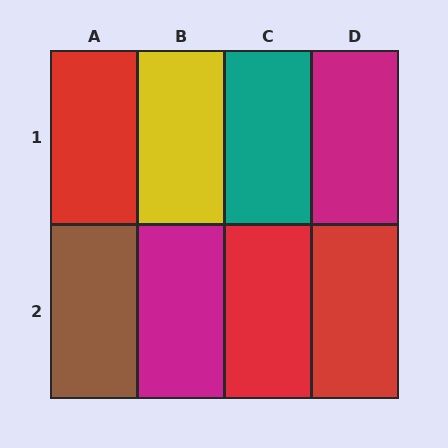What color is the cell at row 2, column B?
Magenta.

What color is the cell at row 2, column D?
Red.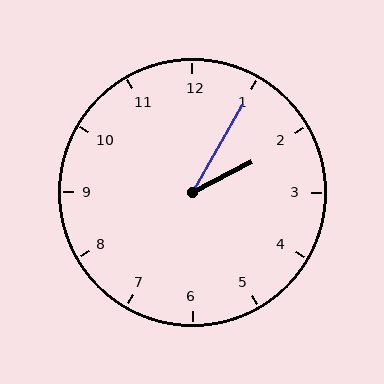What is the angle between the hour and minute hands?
Approximately 32 degrees.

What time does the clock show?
2:05.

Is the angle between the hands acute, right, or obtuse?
It is acute.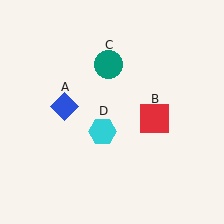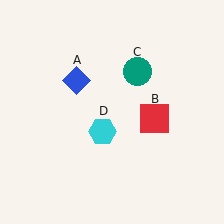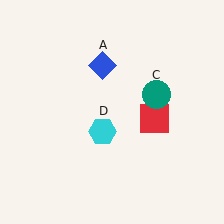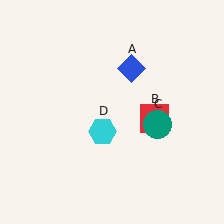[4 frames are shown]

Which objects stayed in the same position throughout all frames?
Red square (object B) and cyan hexagon (object D) remained stationary.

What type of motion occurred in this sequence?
The blue diamond (object A), teal circle (object C) rotated clockwise around the center of the scene.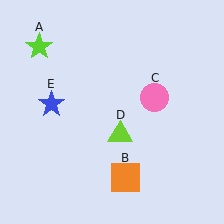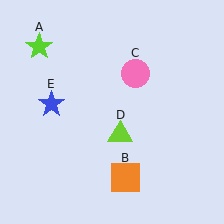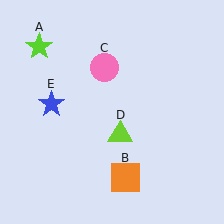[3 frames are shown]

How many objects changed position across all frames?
1 object changed position: pink circle (object C).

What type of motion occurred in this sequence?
The pink circle (object C) rotated counterclockwise around the center of the scene.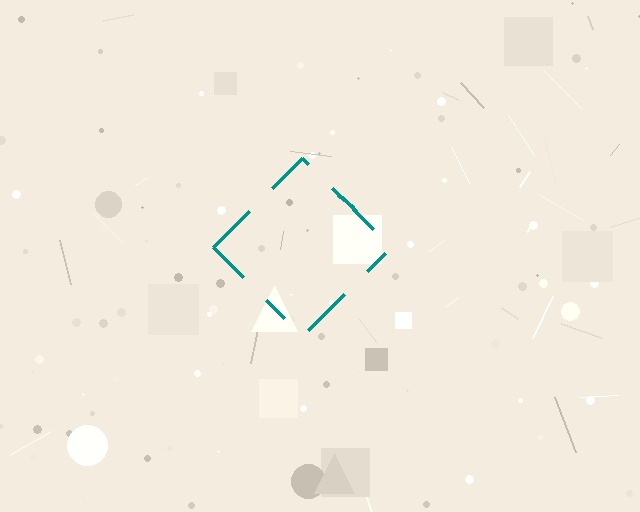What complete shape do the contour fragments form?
The contour fragments form a diamond.